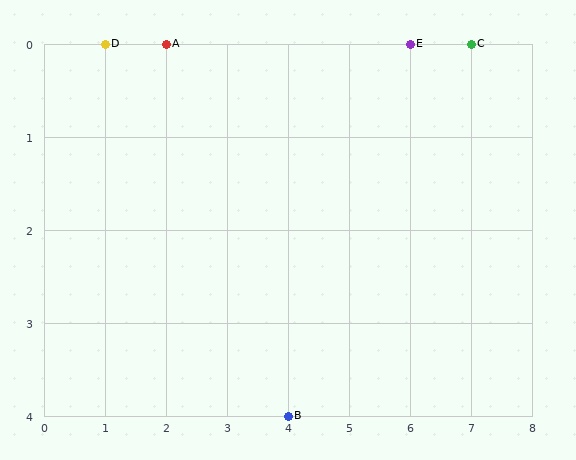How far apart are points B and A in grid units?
Points B and A are 2 columns and 4 rows apart (about 4.5 grid units diagonally).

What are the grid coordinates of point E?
Point E is at grid coordinates (6, 0).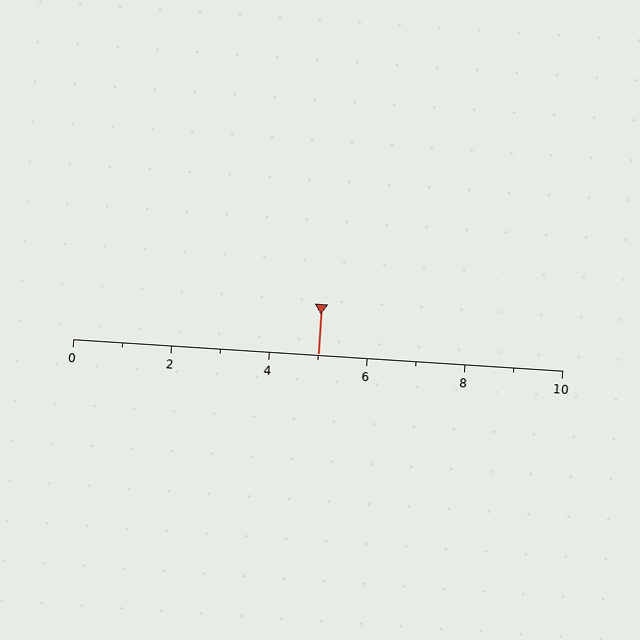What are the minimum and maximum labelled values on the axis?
The axis runs from 0 to 10.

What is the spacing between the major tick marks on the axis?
The major ticks are spaced 2 apart.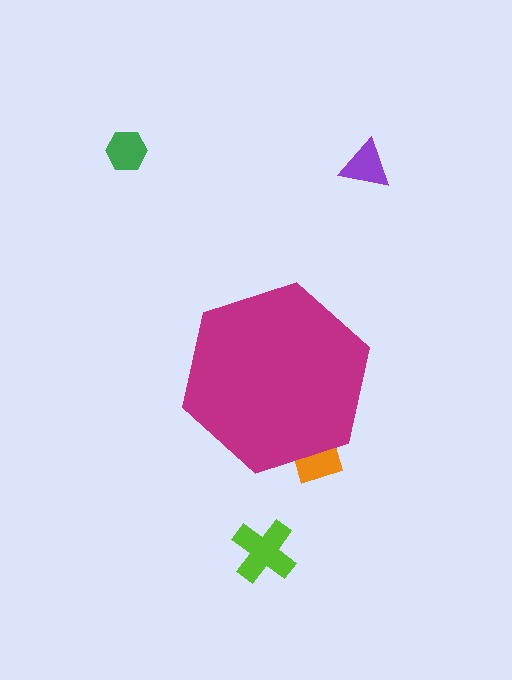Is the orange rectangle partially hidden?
Yes, the orange rectangle is partially hidden behind the magenta hexagon.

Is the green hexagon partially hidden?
No, the green hexagon is fully visible.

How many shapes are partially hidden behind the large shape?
1 shape is partially hidden.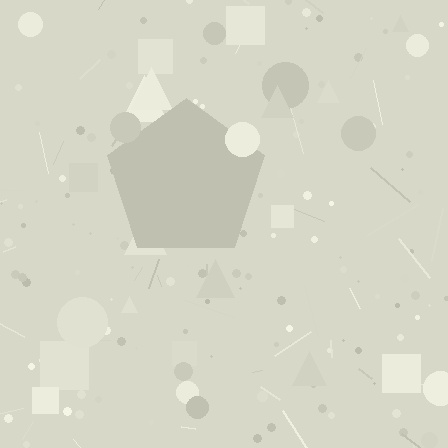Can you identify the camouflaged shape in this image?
The camouflaged shape is a pentagon.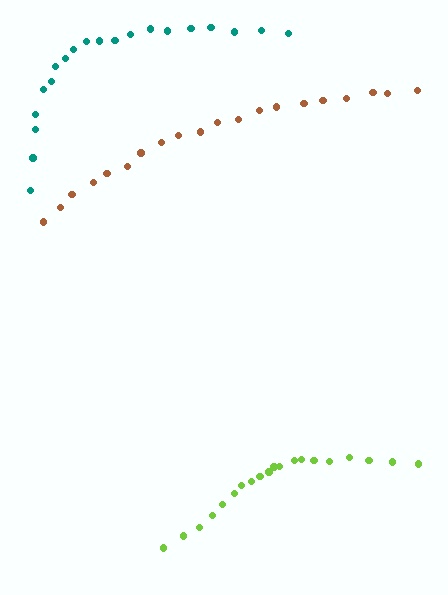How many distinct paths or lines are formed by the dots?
There are 3 distinct paths.